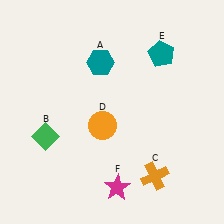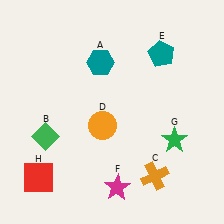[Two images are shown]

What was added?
A green star (G), a red square (H) were added in Image 2.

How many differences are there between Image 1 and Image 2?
There are 2 differences between the two images.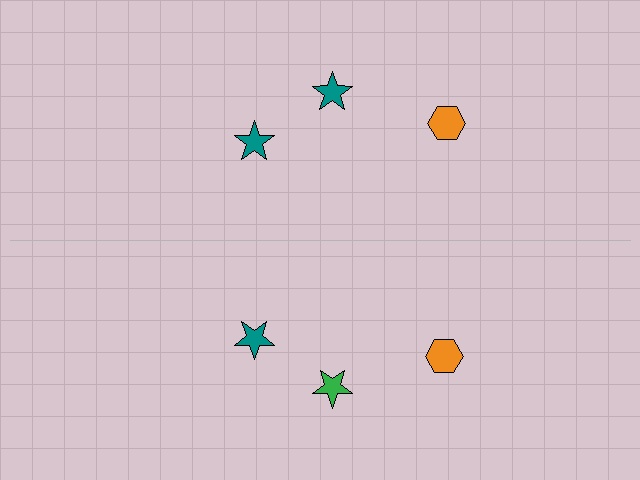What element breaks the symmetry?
The green star on the bottom side breaks the symmetry — its mirror counterpart is teal.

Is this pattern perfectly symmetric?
No, the pattern is not perfectly symmetric. The green star on the bottom side breaks the symmetry — its mirror counterpart is teal.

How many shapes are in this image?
There are 6 shapes in this image.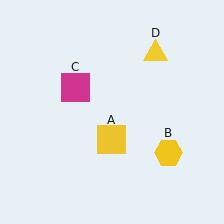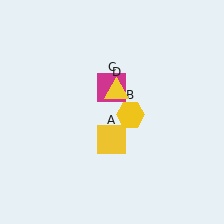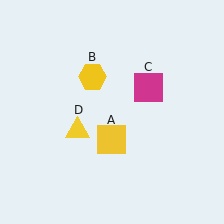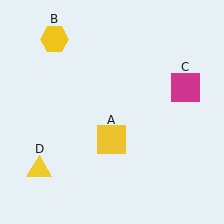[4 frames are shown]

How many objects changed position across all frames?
3 objects changed position: yellow hexagon (object B), magenta square (object C), yellow triangle (object D).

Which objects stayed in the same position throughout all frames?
Yellow square (object A) remained stationary.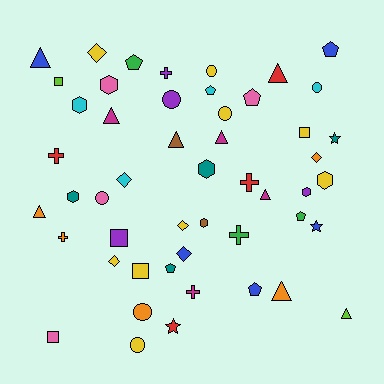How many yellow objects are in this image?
There are 9 yellow objects.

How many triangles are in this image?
There are 9 triangles.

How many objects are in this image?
There are 50 objects.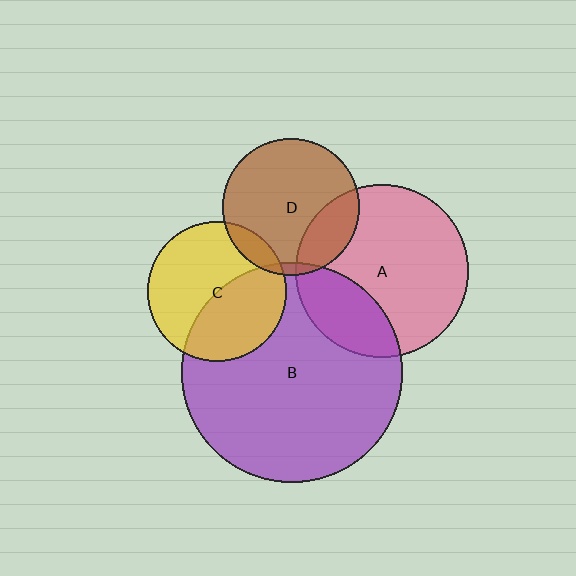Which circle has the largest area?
Circle B (purple).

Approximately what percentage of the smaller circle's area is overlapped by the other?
Approximately 20%.